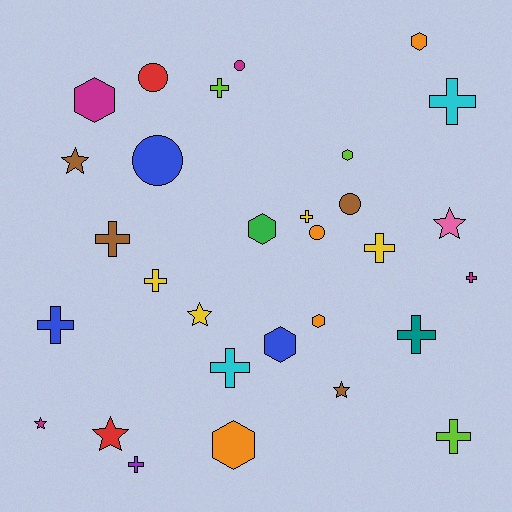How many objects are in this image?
There are 30 objects.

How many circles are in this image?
There are 5 circles.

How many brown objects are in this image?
There are 4 brown objects.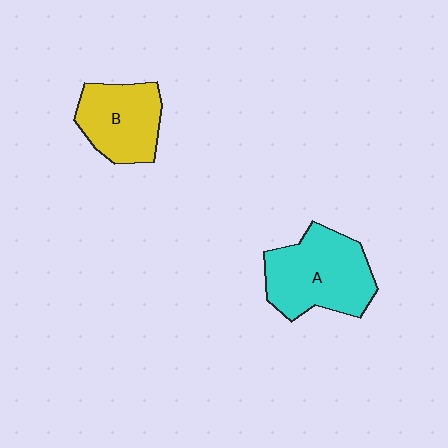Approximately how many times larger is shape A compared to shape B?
Approximately 1.3 times.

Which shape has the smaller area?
Shape B (yellow).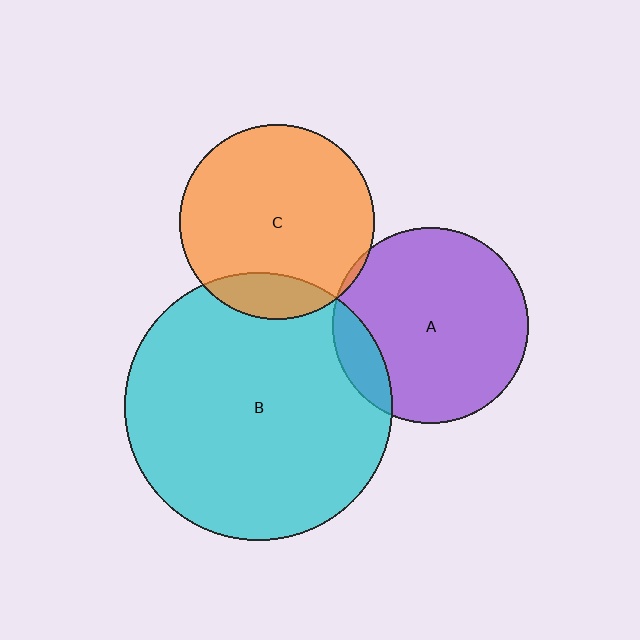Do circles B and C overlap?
Yes.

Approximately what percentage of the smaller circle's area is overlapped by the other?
Approximately 15%.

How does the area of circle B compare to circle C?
Approximately 1.9 times.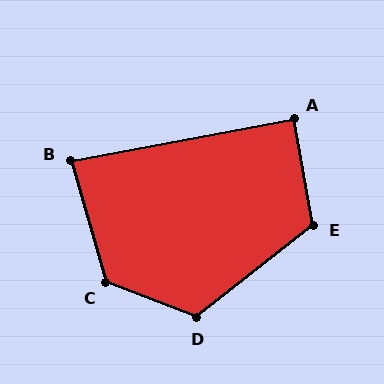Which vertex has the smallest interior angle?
B, at approximately 85 degrees.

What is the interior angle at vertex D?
Approximately 121 degrees (obtuse).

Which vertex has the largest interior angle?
C, at approximately 127 degrees.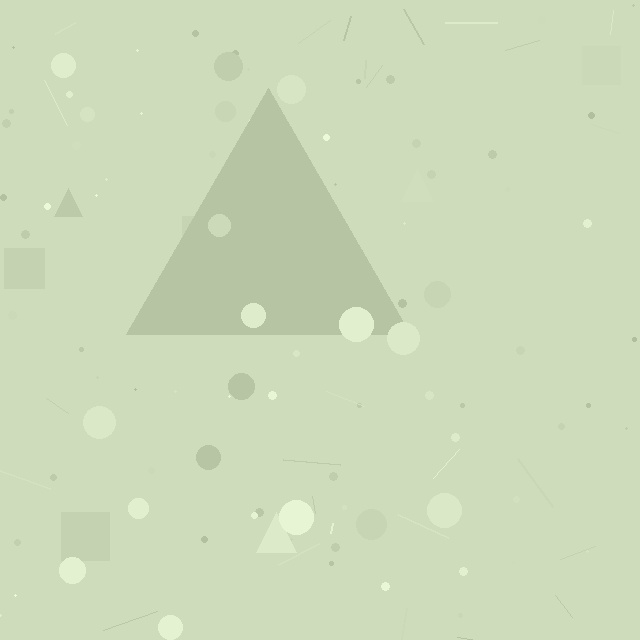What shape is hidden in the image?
A triangle is hidden in the image.